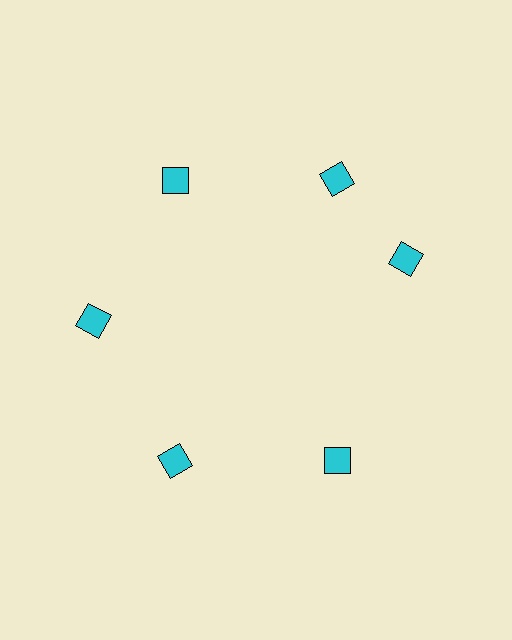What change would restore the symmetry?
The symmetry would be restored by rotating it back into even spacing with its neighbors so that all 6 diamonds sit at equal angles and equal distance from the center.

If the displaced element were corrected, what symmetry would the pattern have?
It would have 6-fold rotational symmetry — the pattern would map onto itself every 60 degrees.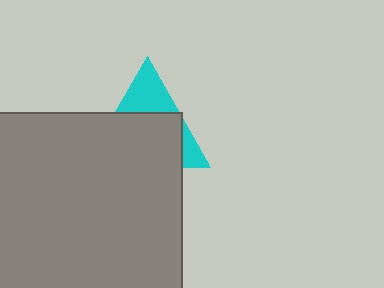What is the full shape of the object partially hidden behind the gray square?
The partially hidden object is a cyan triangle.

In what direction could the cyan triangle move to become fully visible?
The cyan triangle could move up. That would shift it out from behind the gray square entirely.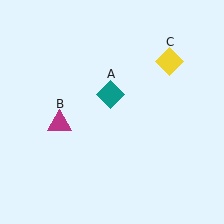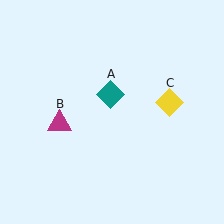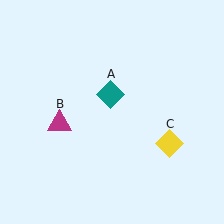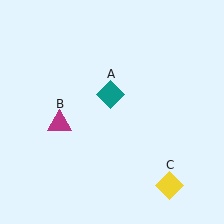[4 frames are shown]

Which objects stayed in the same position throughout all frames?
Teal diamond (object A) and magenta triangle (object B) remained stationary.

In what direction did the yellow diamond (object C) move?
The yellow diamond (object C) moved down.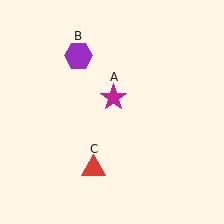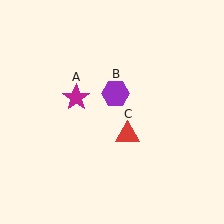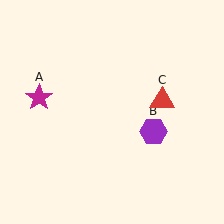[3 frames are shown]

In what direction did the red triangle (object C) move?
The red triangle (object C) moved up and to the right.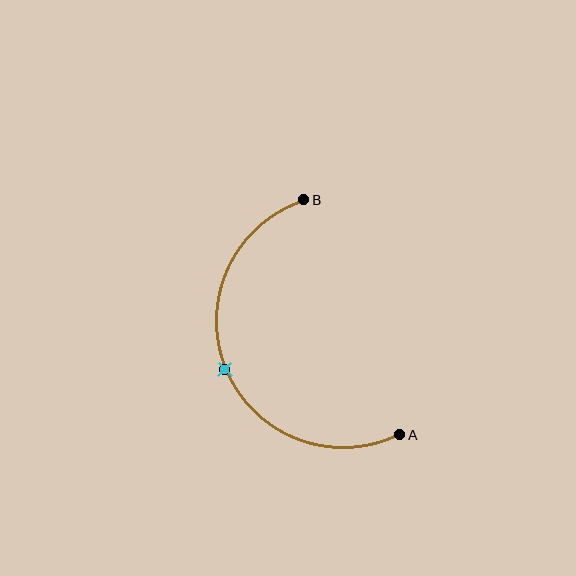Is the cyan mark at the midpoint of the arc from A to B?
Yes. The cyan mark lies on the arc at equal arc-length from both A and B — it is the arc midpoint.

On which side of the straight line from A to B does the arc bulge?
The arc bulges to the left of the straight line connecting A and B.